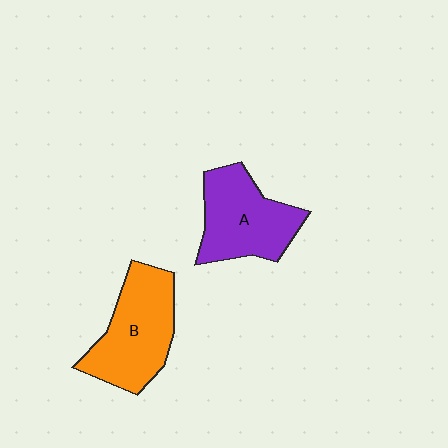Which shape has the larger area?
Shape B (orange).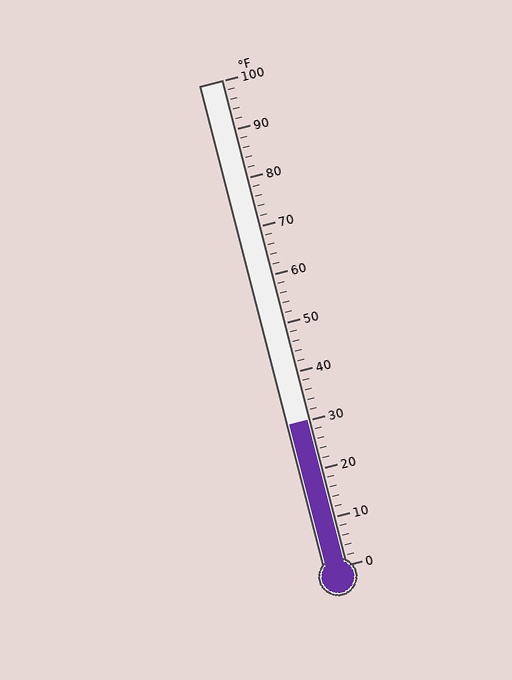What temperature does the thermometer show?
The thermometer shows approximately 30°F.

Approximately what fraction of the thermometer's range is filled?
The thermometer is filled to approximately 30% of its range.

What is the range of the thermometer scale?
The thermometer scale ranges from 0°F to 100°F.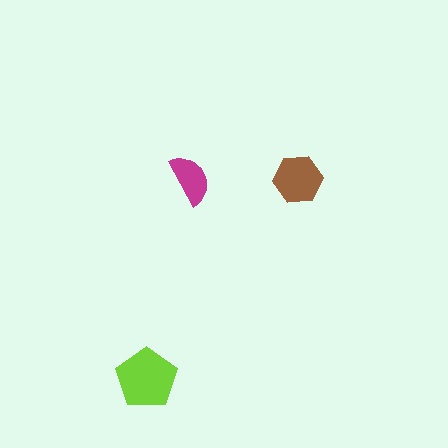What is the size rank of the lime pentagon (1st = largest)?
1st.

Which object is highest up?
The magenta semicircle is topmost.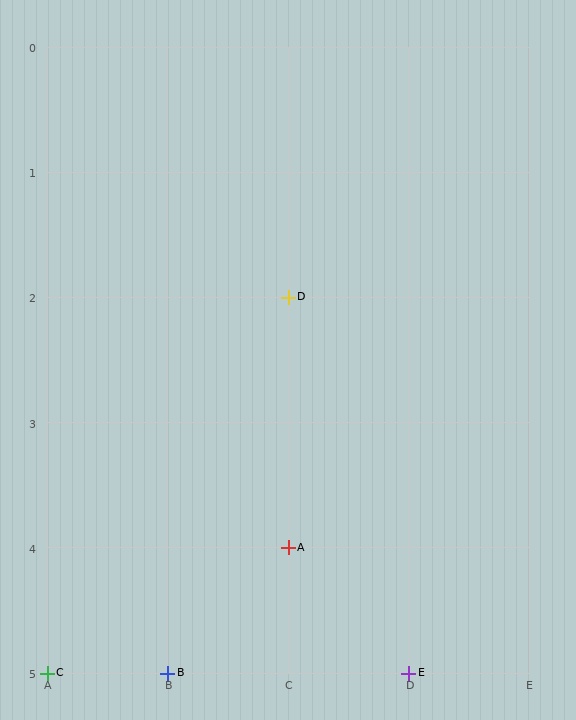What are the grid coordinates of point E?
Point E is at grid coordinates (D, 5).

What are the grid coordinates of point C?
Point C is at grid coordinates (A, 5).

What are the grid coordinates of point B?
Point B is at grid coordinates (B, 5).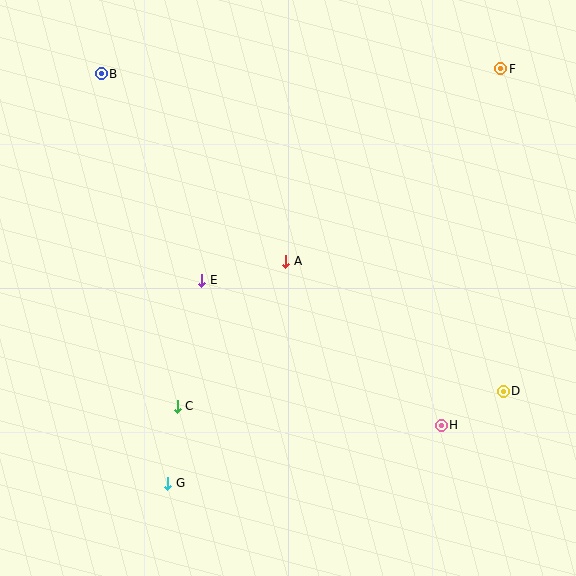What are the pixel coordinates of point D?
Point D is at (503, 391).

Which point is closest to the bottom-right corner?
Point D is closest to the bottom-right corner.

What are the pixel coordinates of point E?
Point E is at (201, 280).